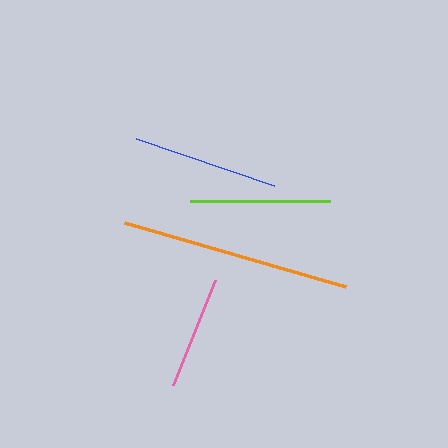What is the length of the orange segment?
The orange segment is approximately 230 pixels long.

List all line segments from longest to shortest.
From longest to shortest: orange, blue, lime, pink.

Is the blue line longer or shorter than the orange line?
The orange line is longer than the blue line.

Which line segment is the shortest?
The pink line is the shortest at approximately 114 pixels.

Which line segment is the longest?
The orange line is the longest at approximately 230 pixels.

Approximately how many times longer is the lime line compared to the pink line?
The lime line is approximately 1.2 times the length of the pink line.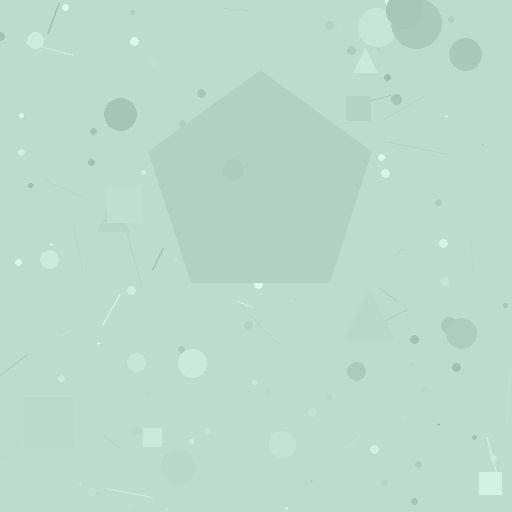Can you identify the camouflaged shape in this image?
The camouflaged shape is a pentagon.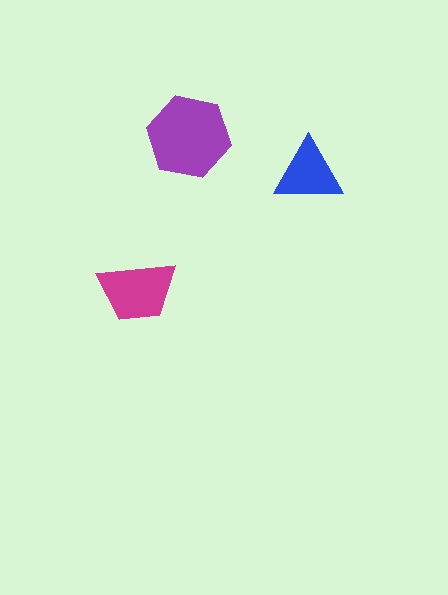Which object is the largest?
The purple hexagon.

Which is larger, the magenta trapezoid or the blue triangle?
The magenta trapezoid.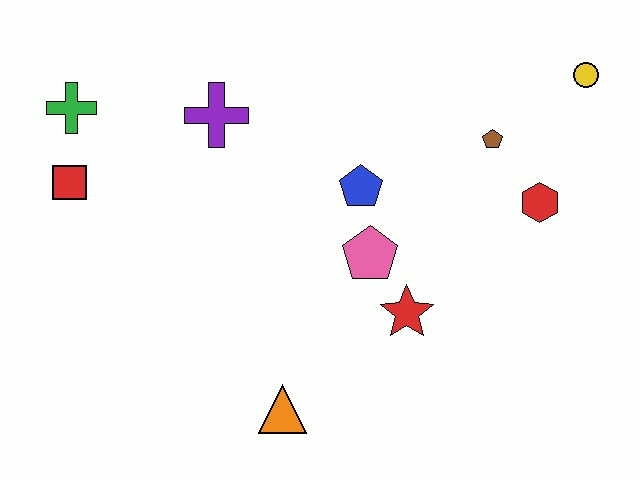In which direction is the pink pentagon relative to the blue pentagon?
The pink pentagon is below the blue pentagon.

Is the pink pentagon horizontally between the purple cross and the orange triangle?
No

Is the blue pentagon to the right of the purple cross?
Yes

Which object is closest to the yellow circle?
The brown pentagon is closest to the yellow circle.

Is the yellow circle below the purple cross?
No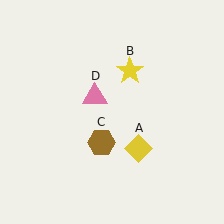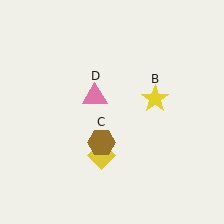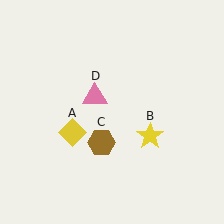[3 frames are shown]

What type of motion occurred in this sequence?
The yellow diamond (object A), yellow star (object B) rotated clockwise around the center of the scene.